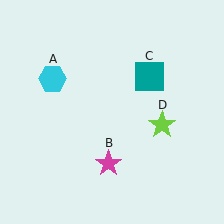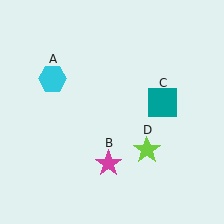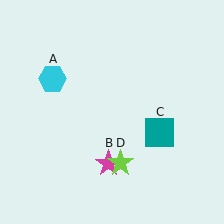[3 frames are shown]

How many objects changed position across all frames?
2 objects changed position: teal square (object C), lime star (object D).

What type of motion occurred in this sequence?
The teal square (object C), lime star (object D) rotated clockwise around the center of the scene.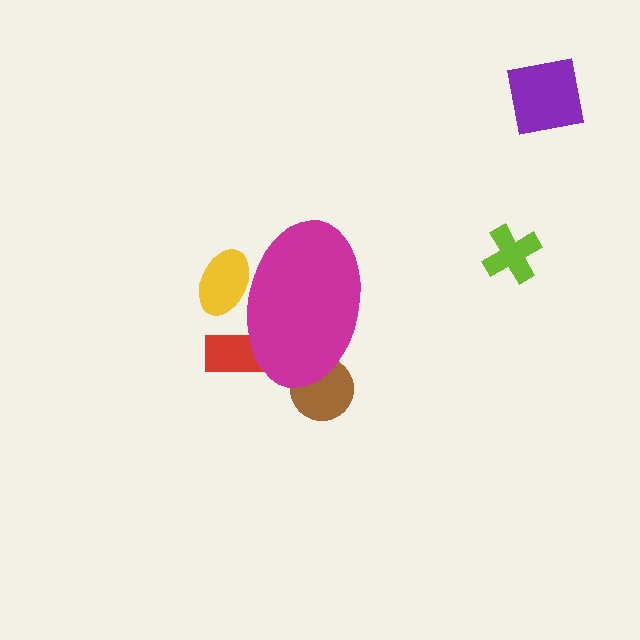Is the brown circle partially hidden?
Yes, the brown circle is partially hidden behind the magenta ellipse.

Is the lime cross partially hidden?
No, the lime cross is fully visible.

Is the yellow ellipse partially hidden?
Yes, the yellow ellipse is partially hidden behind the magenta ellipse.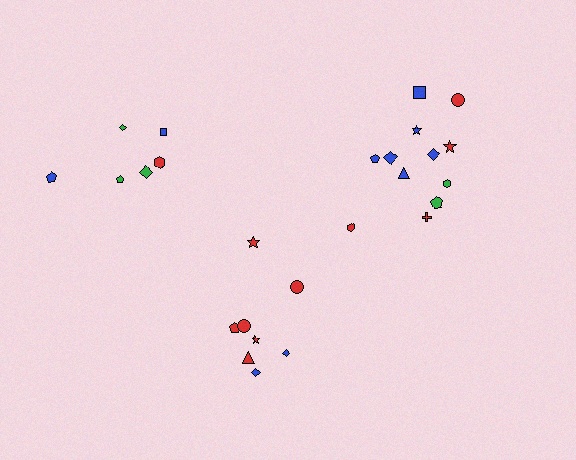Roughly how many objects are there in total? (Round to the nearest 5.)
Roughly 25 objects in total.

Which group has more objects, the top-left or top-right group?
The top-right group.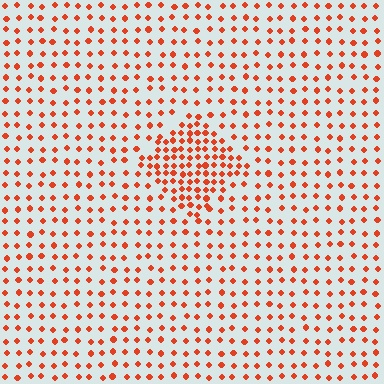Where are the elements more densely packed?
The elements are more densely packed inside the diamond boundary.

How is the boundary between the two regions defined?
The boundary is defined by a change in element density (approximately 2.2x ratio). All elements are the same color, size, and shape.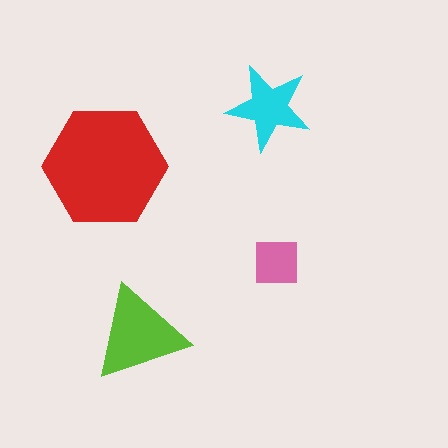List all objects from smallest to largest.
The pink square, the cyan star, the lime triangle, the red hexagon.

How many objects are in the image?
There are 4 objects in the image.